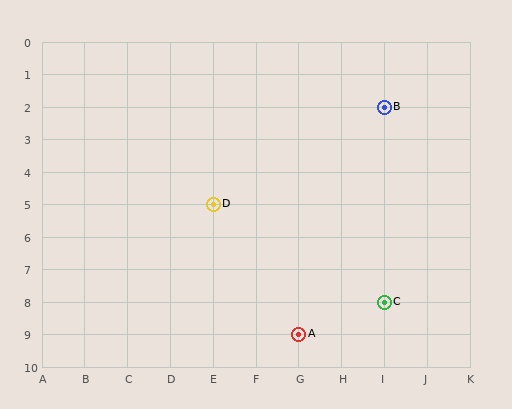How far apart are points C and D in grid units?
Points C and D are 4 columns and 3 rows apart (about 5.0 grid units diagonally).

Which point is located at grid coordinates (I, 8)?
Point C is at (I, 8).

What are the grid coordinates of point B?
Point B is at grid coordinates (I, 2).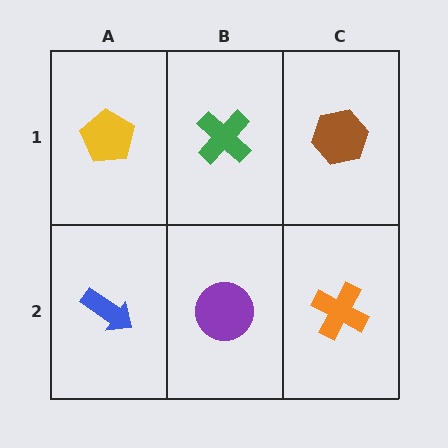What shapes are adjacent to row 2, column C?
A brown hexagon (row 1, column C), a purple circle (row 2, column B).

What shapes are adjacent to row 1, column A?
A blue arrow (row 2, column A), a green cross (row 1, column B).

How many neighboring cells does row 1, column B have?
3.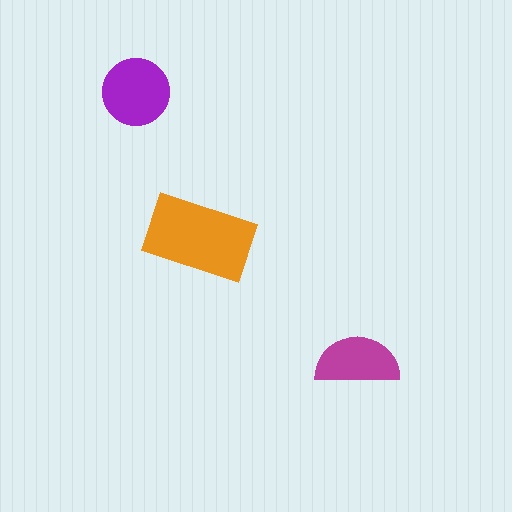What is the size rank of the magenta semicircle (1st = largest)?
3rd.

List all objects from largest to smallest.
The orange rectangle, the purple circle, the magenta semicircle.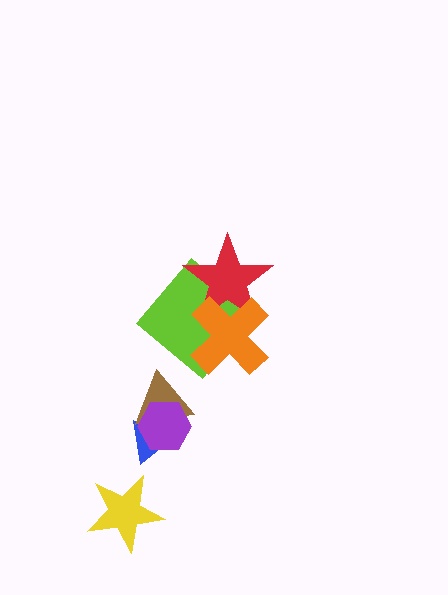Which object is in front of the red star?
The orange cross is in front of the red star.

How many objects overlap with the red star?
2 objects overlap with the red star.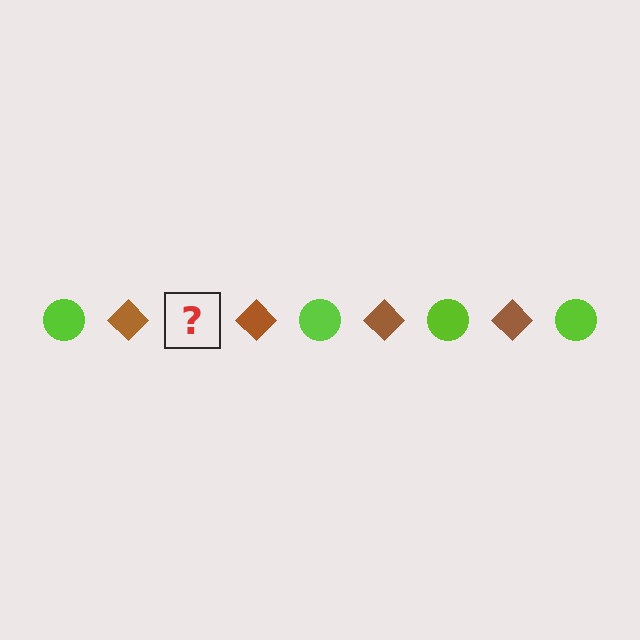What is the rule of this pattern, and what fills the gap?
The rule is that the pattern alternates between lime circle and brown diamond. The gap should be filled with a lime circle.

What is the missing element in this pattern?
The missing element is a lime circle.